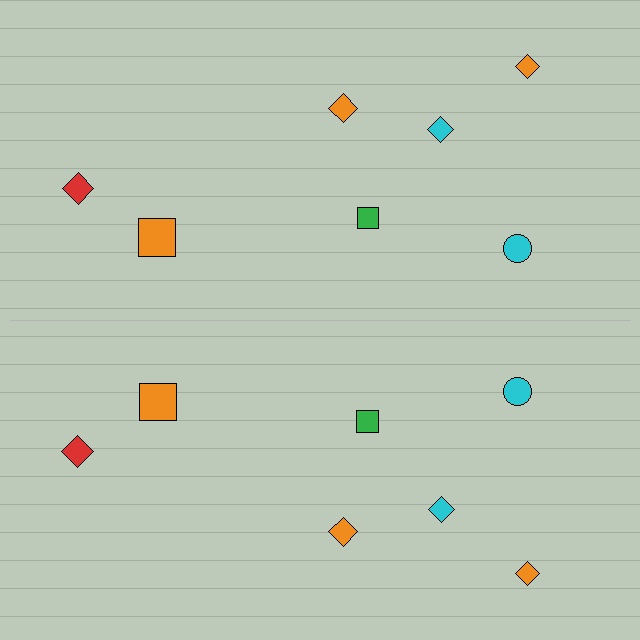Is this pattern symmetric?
Yes, this pattern has bilateral (reflection) symmetry.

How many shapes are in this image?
There are 14 shapes in this image.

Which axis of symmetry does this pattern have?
The pattern has a horizontal axis of symmetry running through the center of the image.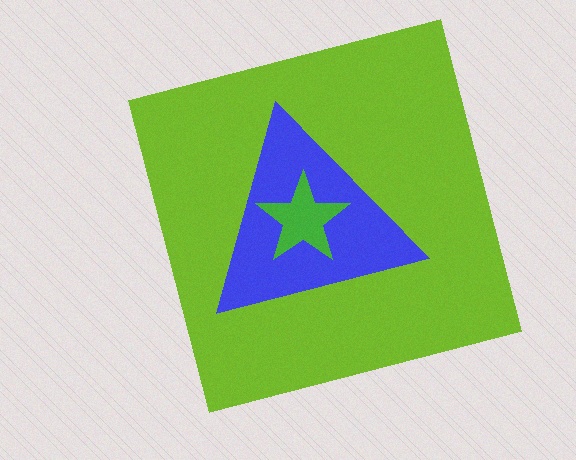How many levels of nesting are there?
3.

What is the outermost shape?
The lime square.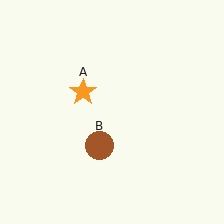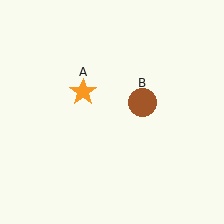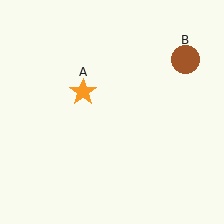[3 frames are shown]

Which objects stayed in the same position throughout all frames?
Orange star (object A) remained stationary.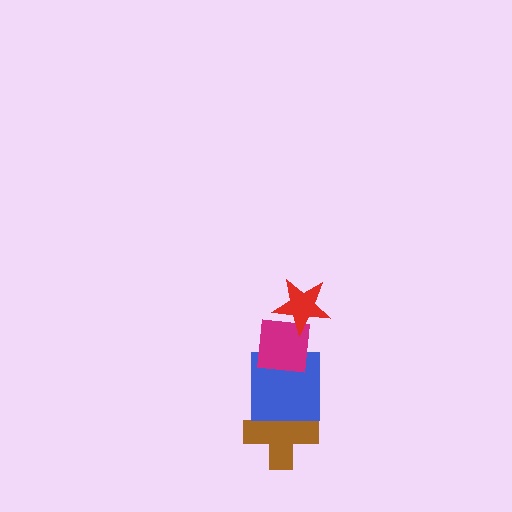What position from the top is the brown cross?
The brown cross is 4th from the top.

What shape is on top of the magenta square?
The red star is on top of the magenta square.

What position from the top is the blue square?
The blue square is 3rd from the top.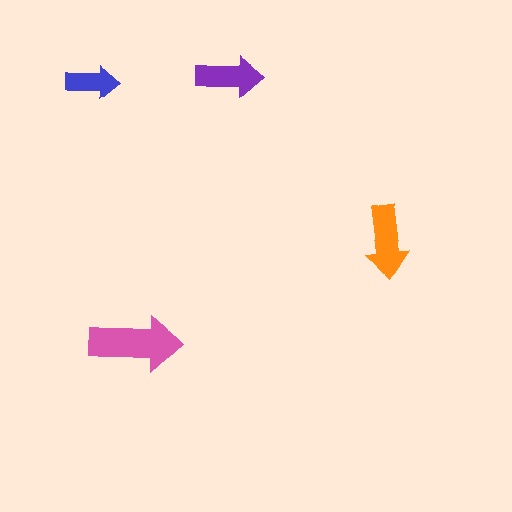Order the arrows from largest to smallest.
the pink one, the orange one, the purple one, the blue one.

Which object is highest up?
The purple arrow is topmost.